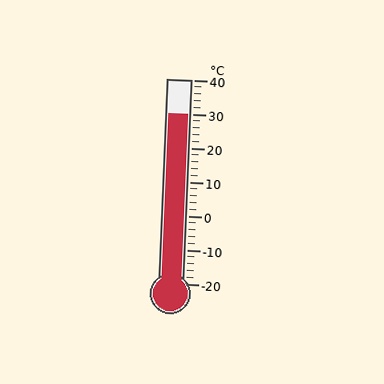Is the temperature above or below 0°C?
The temperature is above 0°C.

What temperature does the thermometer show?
The thermometer shows approximately 30°C.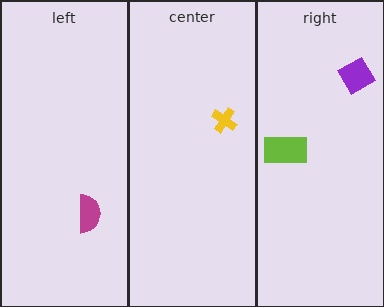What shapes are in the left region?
The magenta semicircle.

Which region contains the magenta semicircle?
The left region.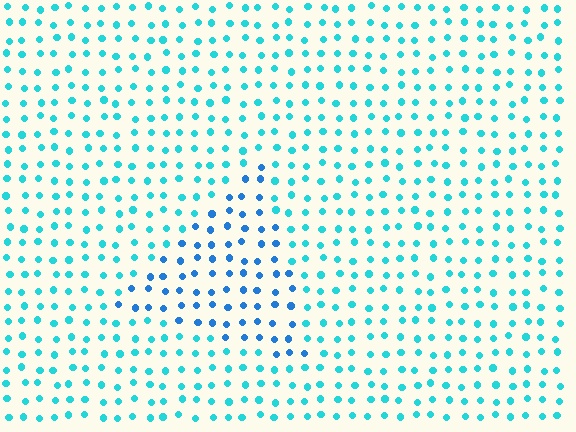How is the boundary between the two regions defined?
The boundary is defined purely by a slight shift in hue (about 30 degrees). Spacing, size, and orientation are identical on both sides.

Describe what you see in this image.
The image is filled with small cyan elements in a uniform arrangement. A triangle-shaped region is visible where the elements are tinted to a slightly different hue, forming a subtle color boundary.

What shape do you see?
I see a triangle.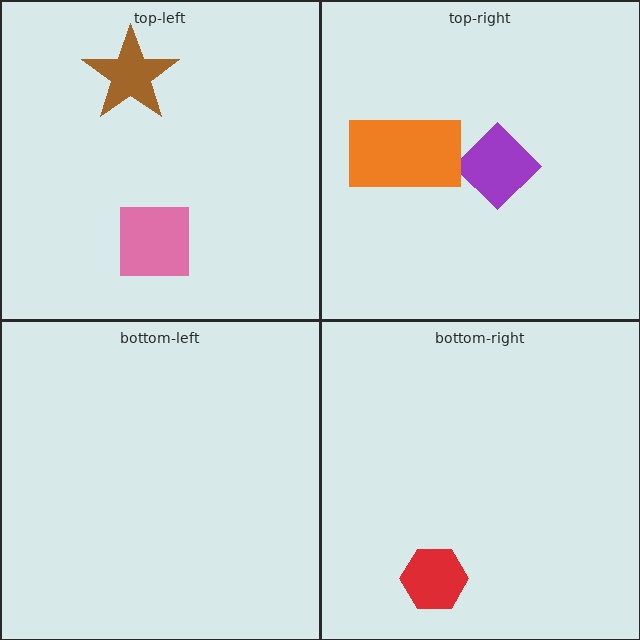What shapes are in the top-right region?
The purple diamond, the orange rectangle.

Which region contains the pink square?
The top-left region.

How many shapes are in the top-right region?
2.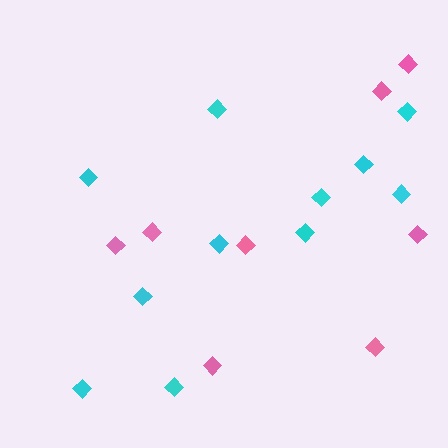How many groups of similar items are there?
There are 2 groups: one group of cyan diamonds (11) and one group of pink diamonds (8).